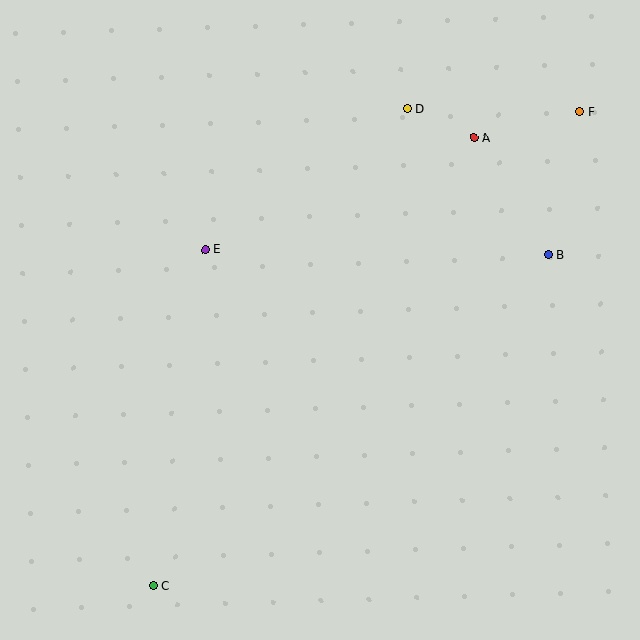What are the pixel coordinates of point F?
Point F is at (580, 112).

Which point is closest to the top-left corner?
Point E is closest to the top-left corner.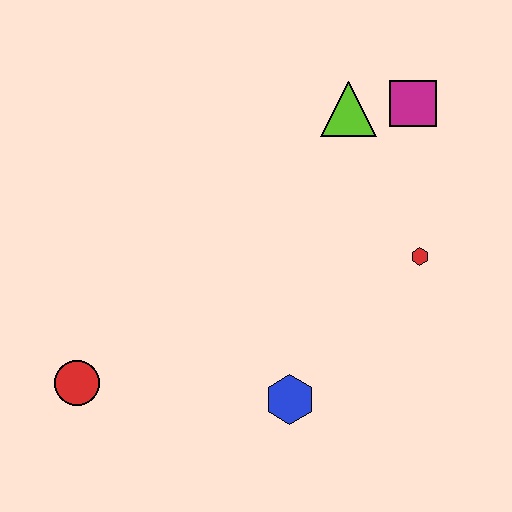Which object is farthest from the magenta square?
The red circle is farthest from the magenta square.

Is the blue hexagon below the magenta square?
Yes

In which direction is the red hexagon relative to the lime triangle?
The red hexagon is below the lime triangle.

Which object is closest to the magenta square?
The lime triangle is closest to the magenta square.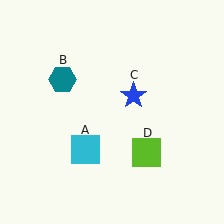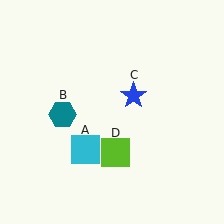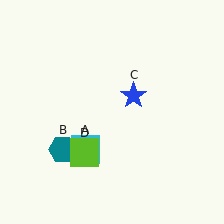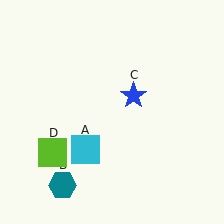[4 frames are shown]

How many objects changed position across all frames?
2 objects changed position: teal hexagon (object B), lime square (object D).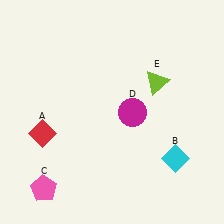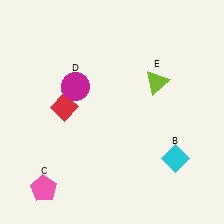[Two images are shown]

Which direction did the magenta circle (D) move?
The magenta circle (D) moved left.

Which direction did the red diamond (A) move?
The red diamond (A) moved up.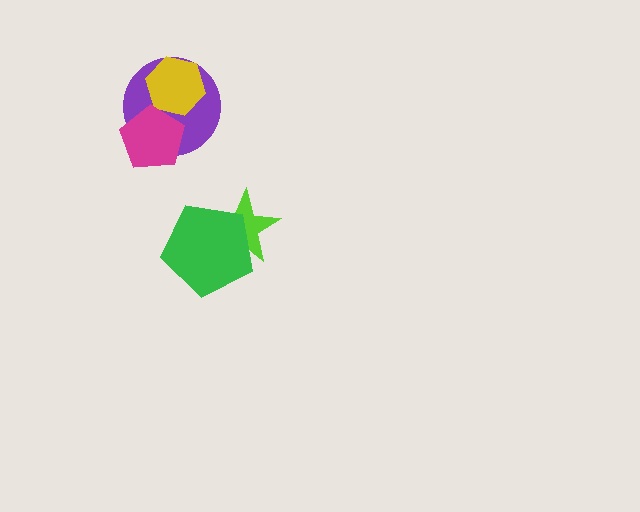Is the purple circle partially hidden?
Yes, it is partially covered by another shape.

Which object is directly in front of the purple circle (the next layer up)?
The yellow hexagon is directly in front of the purple circle.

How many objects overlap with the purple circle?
2 objects overlap with the purple circle.